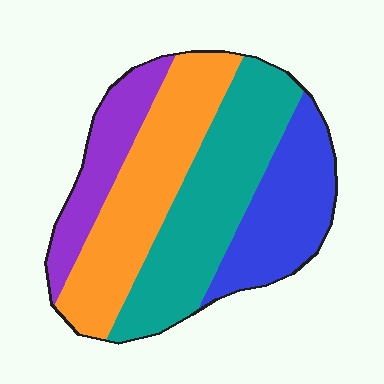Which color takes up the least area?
Purple, at roughly 15%.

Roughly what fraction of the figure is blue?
Blue takes up between a sixth and a third of the figure.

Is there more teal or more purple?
Teal.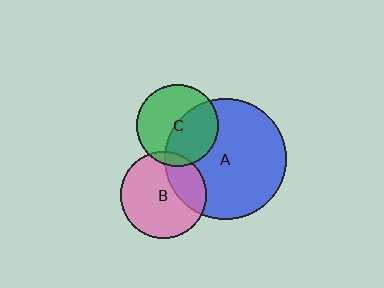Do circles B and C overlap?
Yes.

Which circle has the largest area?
Circle A (blue).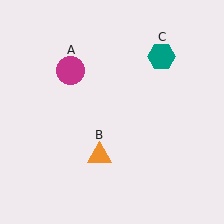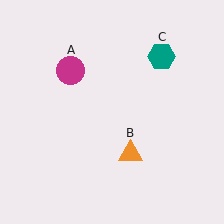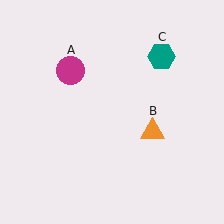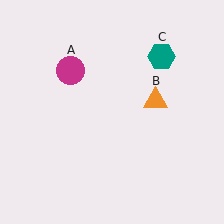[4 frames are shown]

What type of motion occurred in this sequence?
The orange triangle (object B) rotated counterclockwise around the center of the scene.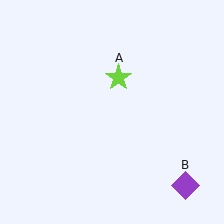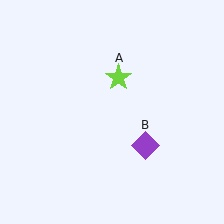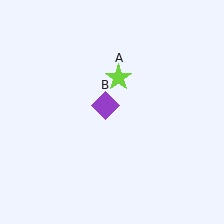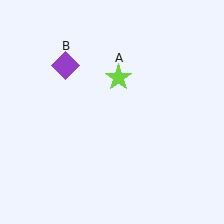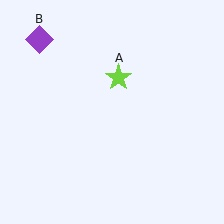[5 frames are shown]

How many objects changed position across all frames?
1 object changed position: purple diamond (object B).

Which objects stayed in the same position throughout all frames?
Lime star (object A) remained stationary.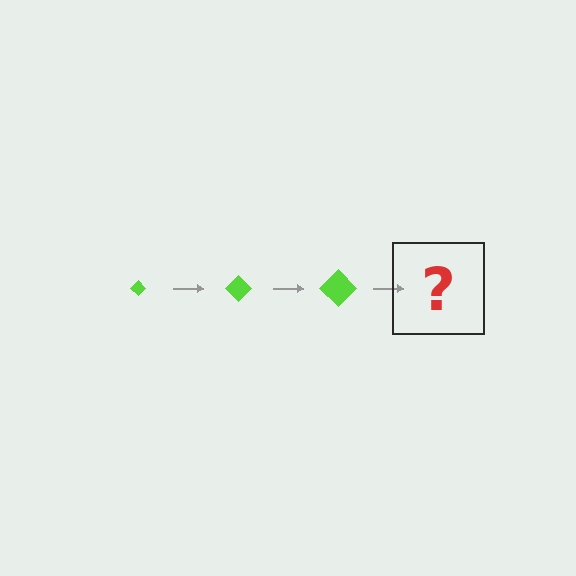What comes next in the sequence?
The next element should be a lime diamond, larger than the previous one.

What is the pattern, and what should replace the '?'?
The pattern is that the diamond gets progressively larger each step. The '?' should be a lime diamond, larger than the previous one.